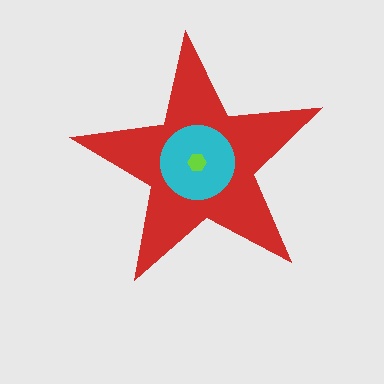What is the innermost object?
The lime hexagon.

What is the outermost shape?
The red star.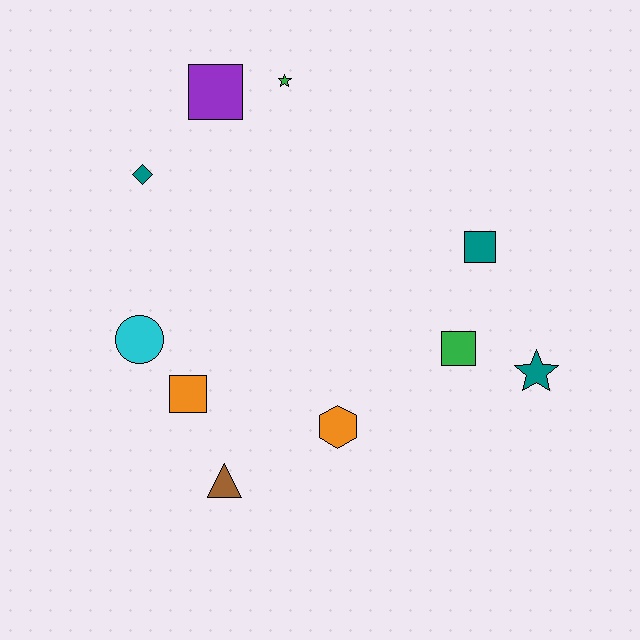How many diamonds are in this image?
There is 1 diamond.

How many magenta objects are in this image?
There are no magenta objects.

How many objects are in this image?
There are 10 objects.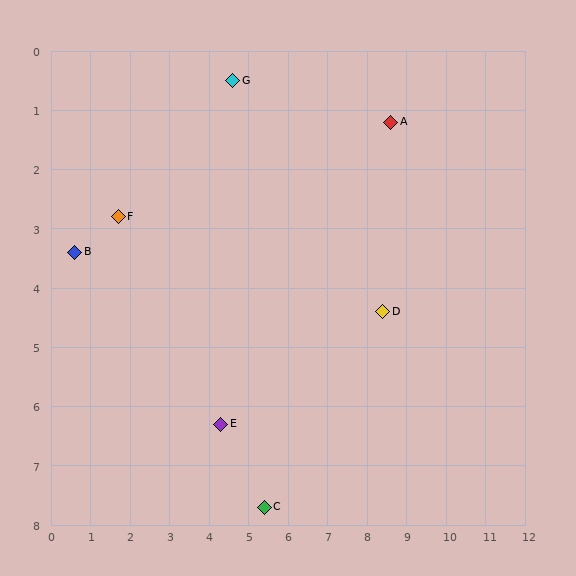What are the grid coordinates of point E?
Point E is at approximately (4.3, 6.3).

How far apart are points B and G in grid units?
Points B and G are about 4.9 grid units apart.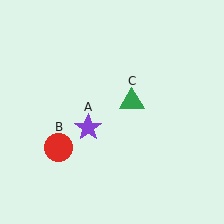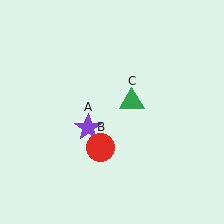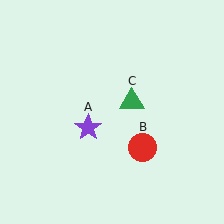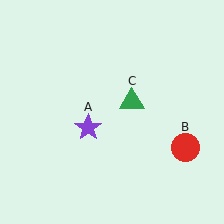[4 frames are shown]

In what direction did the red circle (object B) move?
The red circle (object B) moved right.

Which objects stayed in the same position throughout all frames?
Purple star (object A) and green triangle (object C) remained stationary.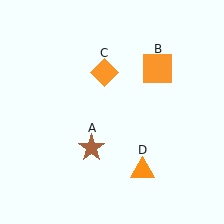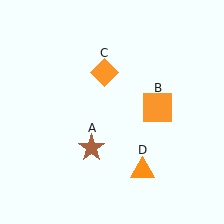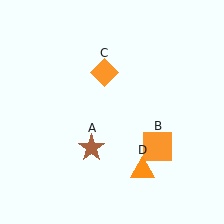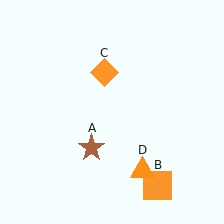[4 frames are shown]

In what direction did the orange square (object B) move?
The orange square (object B) moved down.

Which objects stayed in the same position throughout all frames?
Brown star (object A) and orange diamond (object C) and orange triangle (object D) remained stationary.